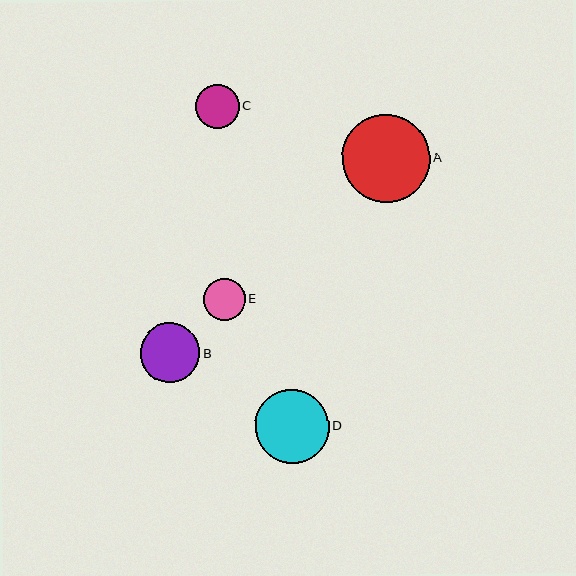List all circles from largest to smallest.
From largest to smallest: A, D, B, C, E.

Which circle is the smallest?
Circle E is the smallest with a size of approximately 42 pixels.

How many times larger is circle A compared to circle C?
Circle A is approximately 2.0 times the size of circle C.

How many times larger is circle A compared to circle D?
Circle A is approximately 1.2 times the size of circle D.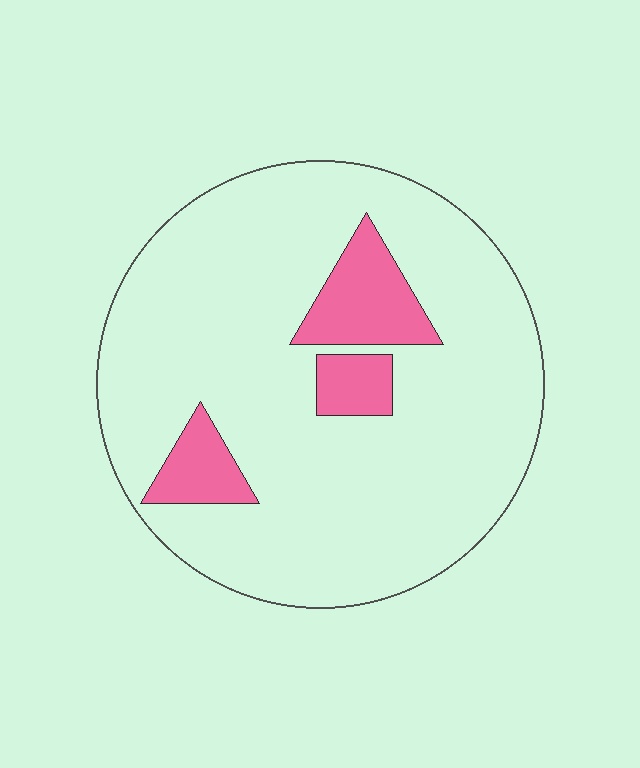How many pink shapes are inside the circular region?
3.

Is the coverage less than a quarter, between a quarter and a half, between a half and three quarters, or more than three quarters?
Less than a quarter.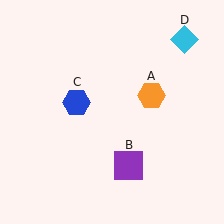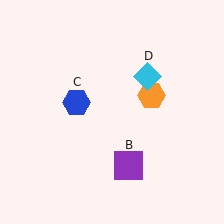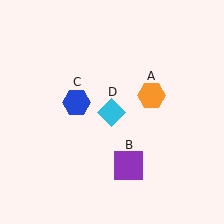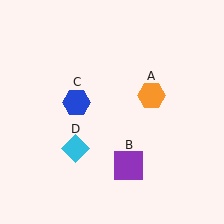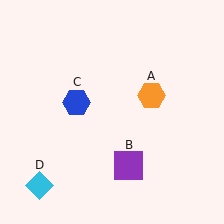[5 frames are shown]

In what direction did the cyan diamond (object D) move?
The cyan diamond (object D) moved down and to the left.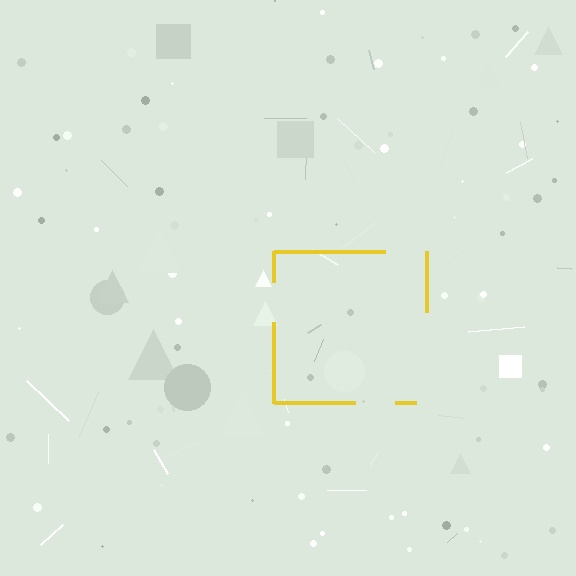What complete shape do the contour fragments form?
The contour fragments form a square.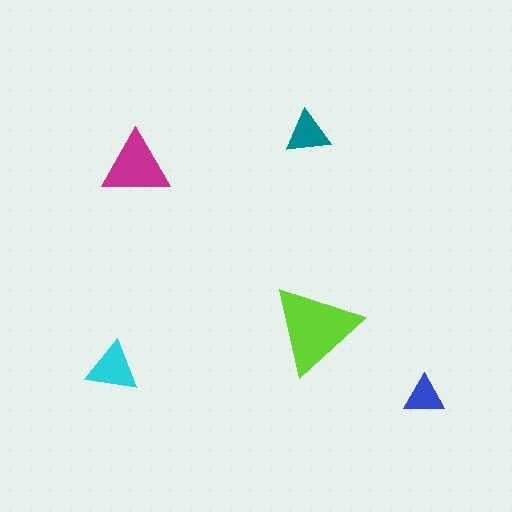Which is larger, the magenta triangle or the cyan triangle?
The magenta one.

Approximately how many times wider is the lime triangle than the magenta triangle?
About 1.5 times wider.